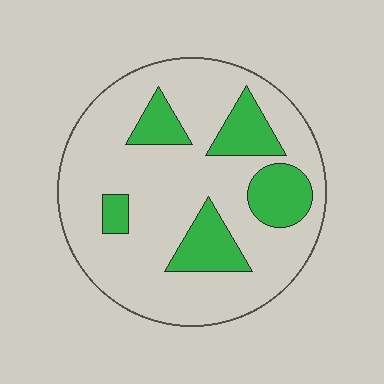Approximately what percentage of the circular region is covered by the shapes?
Approximately 20%.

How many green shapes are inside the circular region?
5.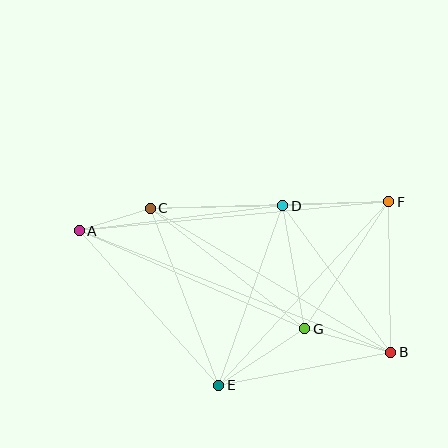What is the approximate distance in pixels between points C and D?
The distance between C and D is approximately 132 pixels.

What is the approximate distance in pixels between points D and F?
The distance between D and F is approximately 106 pixels.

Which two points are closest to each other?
Points A and C are closest to each other.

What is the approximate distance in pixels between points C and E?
The distance between C and E is approximately 190 pixels.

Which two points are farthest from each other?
Points A and B are farthest from each other.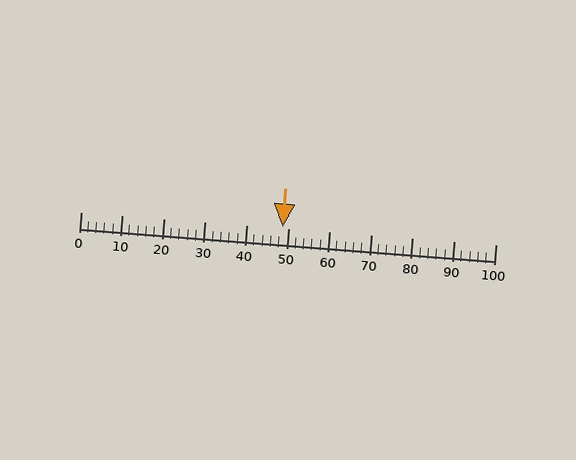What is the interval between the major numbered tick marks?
The major tick marks are spaced 10 units apart.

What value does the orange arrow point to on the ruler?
The orange arrow points to approximately 49.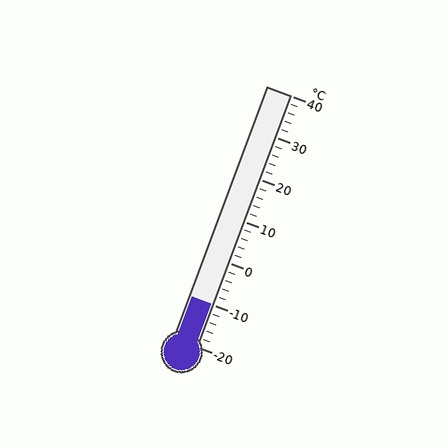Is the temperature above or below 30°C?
The temperature is below 30°C.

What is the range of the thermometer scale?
The thermometer scale ranges from -20°C to 40°C.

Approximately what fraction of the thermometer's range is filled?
The thermometer is filled to approximately 15% of its range.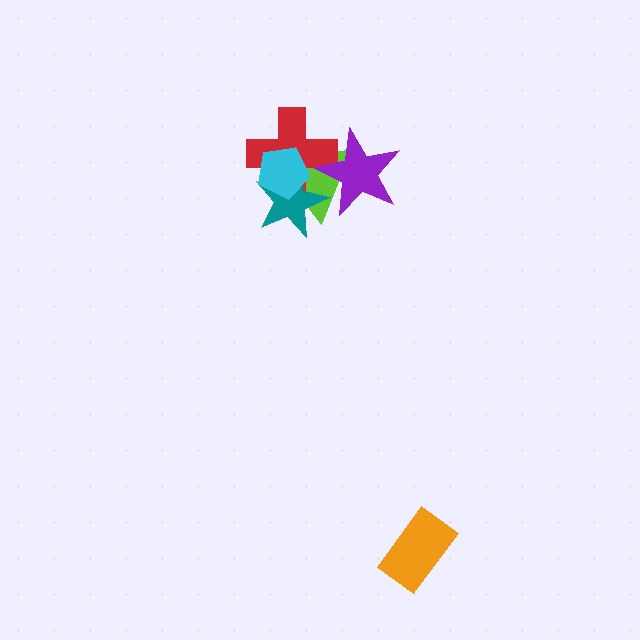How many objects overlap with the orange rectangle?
0 objects overlap with the orange rectangle.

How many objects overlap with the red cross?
4 objects overlap with the red cross.